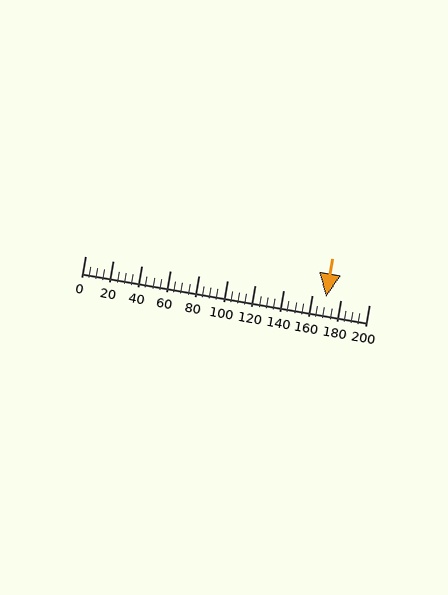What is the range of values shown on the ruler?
The ruler shows values from 0 to 200.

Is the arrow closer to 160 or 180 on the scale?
The arrow is closer to 180.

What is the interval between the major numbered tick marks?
The major tick marks are spaced 20 units apart.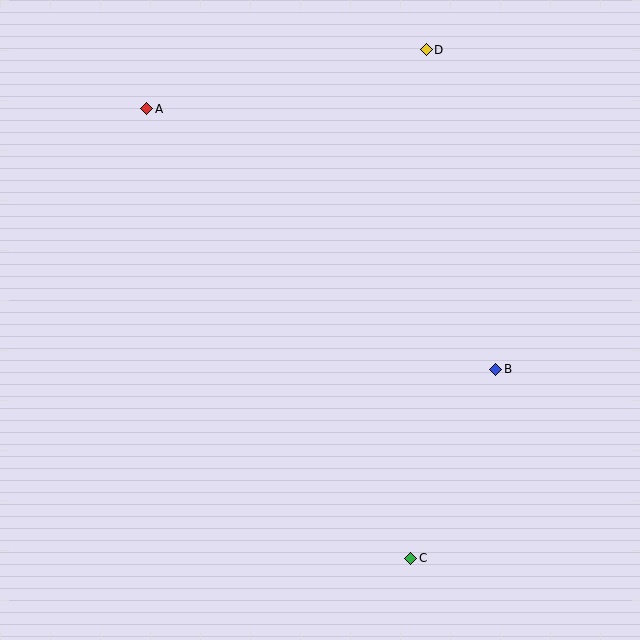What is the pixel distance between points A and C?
The distance between A and C is 521 pixels.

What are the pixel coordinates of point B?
Point B is at (496, 369).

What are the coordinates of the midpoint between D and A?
The midpoint between D and A is at (287, 79).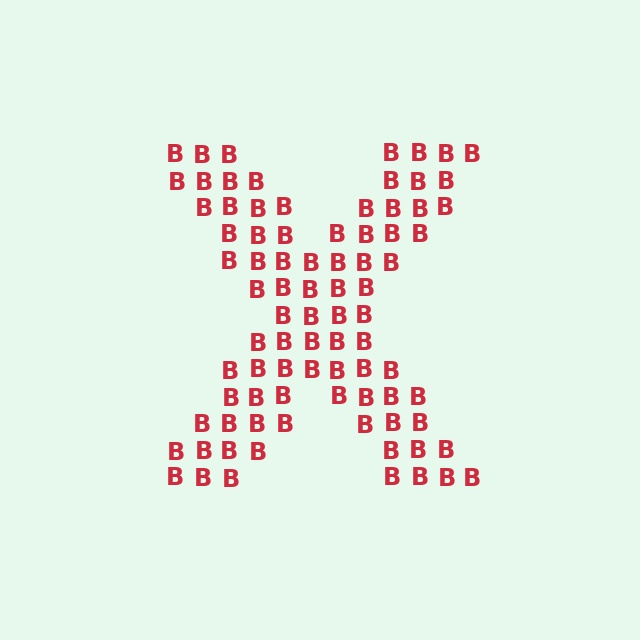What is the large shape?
The large shape is the letter X.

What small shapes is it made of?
It is made of small letter B's.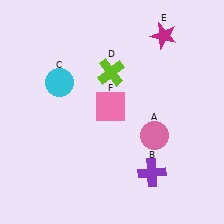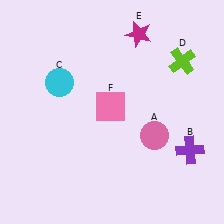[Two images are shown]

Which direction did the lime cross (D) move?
The lime cross (D) moved right.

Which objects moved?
The objects that moved are: the purple cross (B), the lime cross (D), the magenta star (E).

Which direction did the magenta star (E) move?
The magenta star (E) moved left.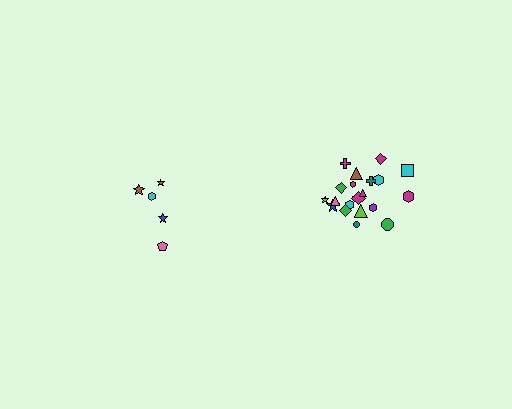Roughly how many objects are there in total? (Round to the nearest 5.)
Roughly 25 objects in total.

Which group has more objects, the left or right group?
The right group.